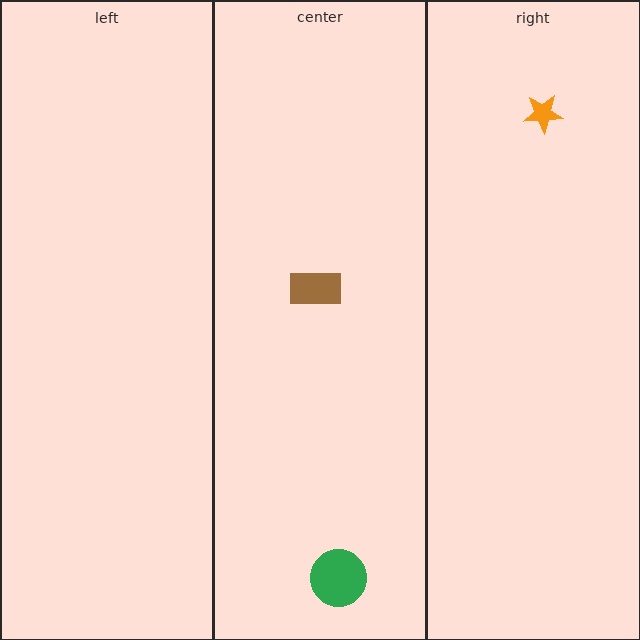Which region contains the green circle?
The center region.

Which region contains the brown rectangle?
The center region.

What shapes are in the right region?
The orange star.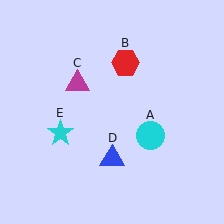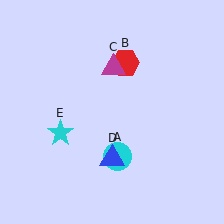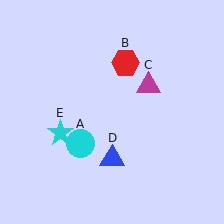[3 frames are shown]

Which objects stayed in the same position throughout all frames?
Red hexagon (object B) and blue triangle (object D) and cyan star (object E) remained stationary.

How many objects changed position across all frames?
2 objects changed position: cyan circle (object A), magenta triangle (object C).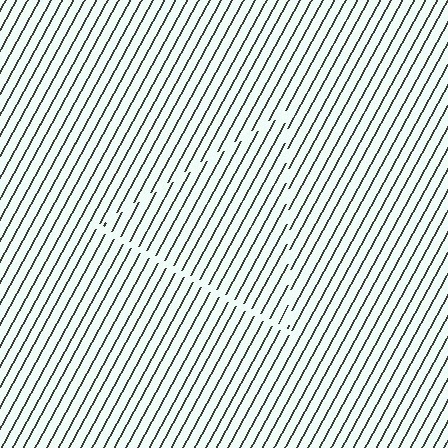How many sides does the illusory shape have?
3 sides — the line-ends trace a triangle.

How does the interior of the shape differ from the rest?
The interior of the shape contains the same grating, shifted by half a period — the contour is defined by the phase discontinuity where line-ends from the inner and outer gratings abut.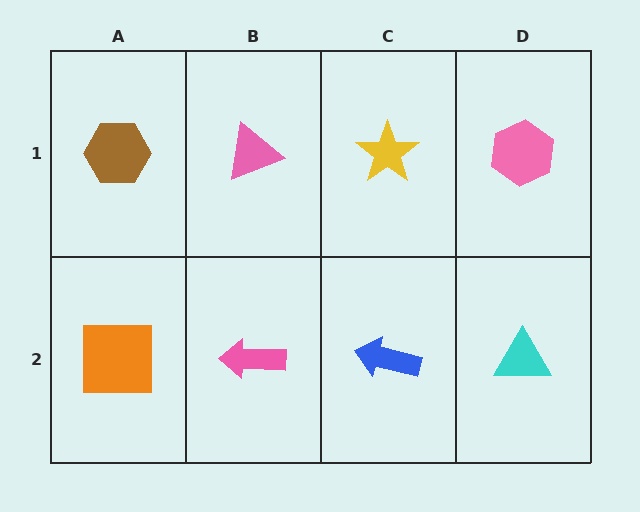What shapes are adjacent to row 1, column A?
An orange square (row 2, column A), a pink triangle (row 1, column B).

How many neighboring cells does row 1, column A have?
2.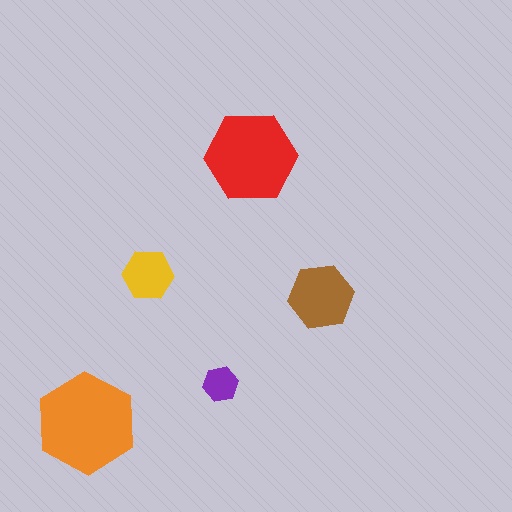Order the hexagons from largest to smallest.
the orange one, the red one, the brown one, the yellow one, the purple one.